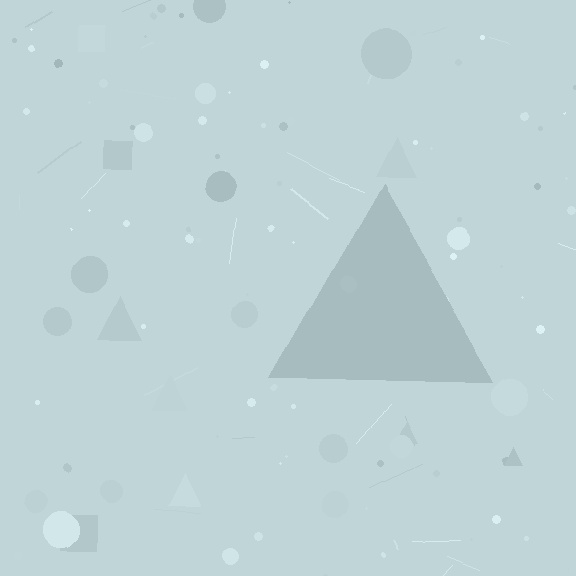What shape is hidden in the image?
A triangle is hidden in the image.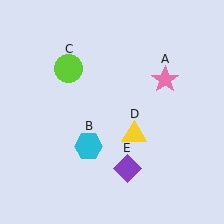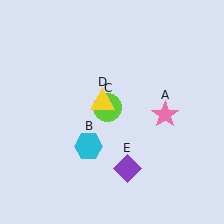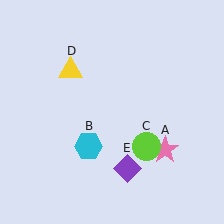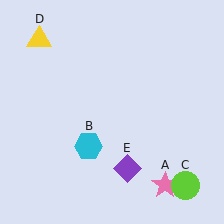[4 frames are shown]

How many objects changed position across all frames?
3 objects changed position: pink star (object A), lime circle (object C), yellow triangle (object D).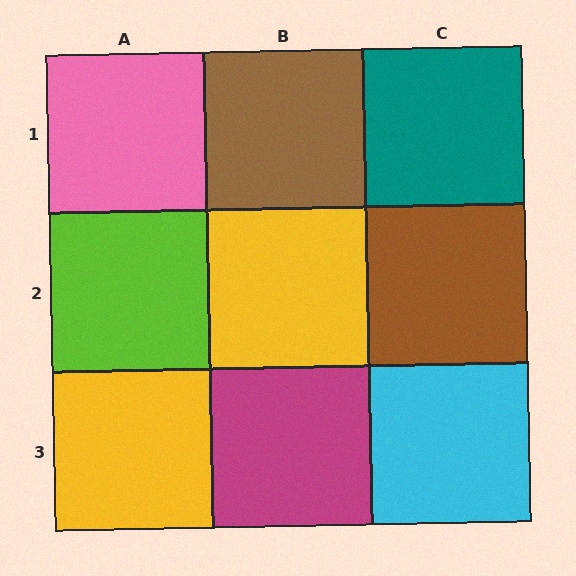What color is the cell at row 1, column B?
Brown.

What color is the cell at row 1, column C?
Teal.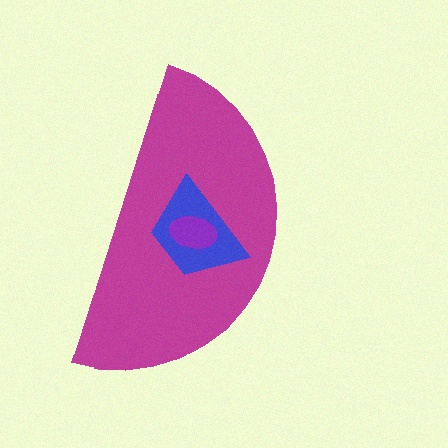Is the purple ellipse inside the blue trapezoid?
Yes.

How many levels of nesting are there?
3.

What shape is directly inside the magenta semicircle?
The blue trapezoid.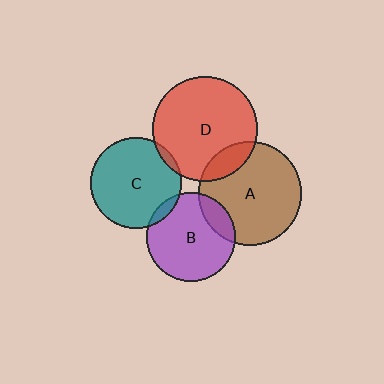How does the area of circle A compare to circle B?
Approximately 1.4 times.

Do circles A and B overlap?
Yes.